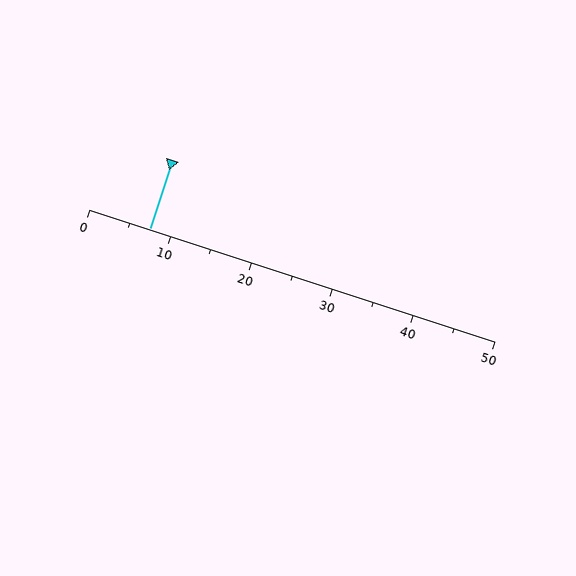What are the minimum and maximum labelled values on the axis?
The axis runs from 0 to 50.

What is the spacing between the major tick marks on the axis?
The major ticks are spaced 10 apart.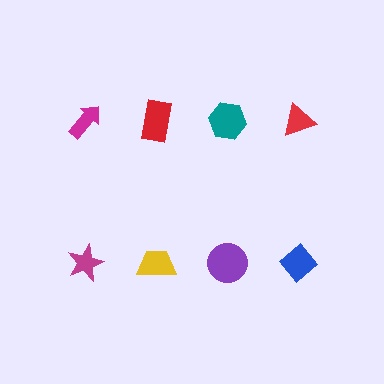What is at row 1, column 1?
A magenta arrow.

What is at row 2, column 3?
A purple circle.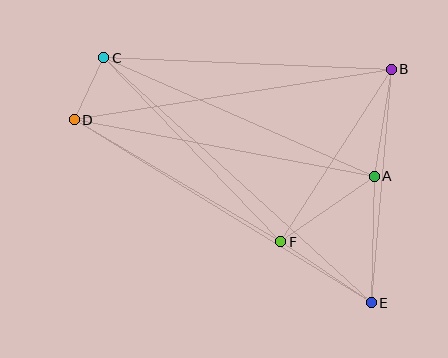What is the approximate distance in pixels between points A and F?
The distance between A and F is approximately 114 pixels.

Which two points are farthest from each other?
Points C and E are farthest from each other.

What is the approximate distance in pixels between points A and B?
The distance between A and B is approximately 109 pixels.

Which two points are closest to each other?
Points C and D are closest to each other.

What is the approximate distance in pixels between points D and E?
The distance between D and E is approximately 349 pixels.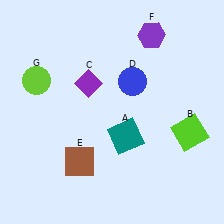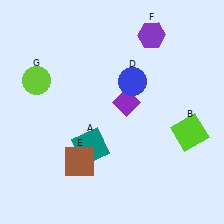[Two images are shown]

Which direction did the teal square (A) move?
The teal square (A) moved left.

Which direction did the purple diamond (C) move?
The purple diamond (C) moved right.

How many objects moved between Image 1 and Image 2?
2 objects moved between the two images.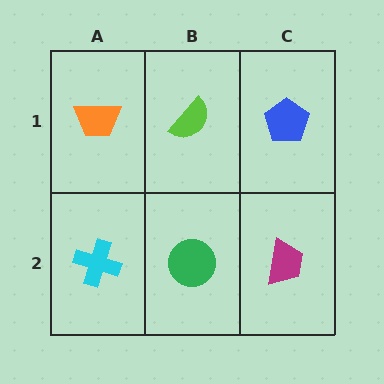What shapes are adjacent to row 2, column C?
A blue pentagon (row 1, column C), a green circle (row 2, column B).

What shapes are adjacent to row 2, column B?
A lime semicircle (row 1, column B), a cyan cross (row 2, column A), a magenta trapezoid (row 2, column C).